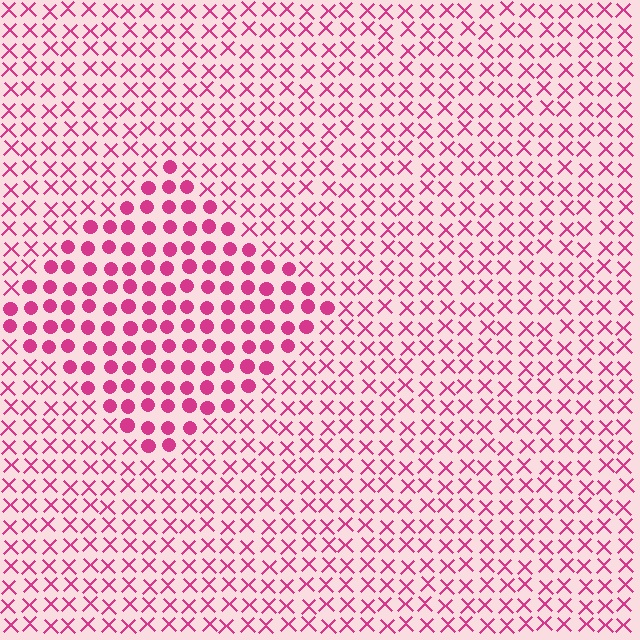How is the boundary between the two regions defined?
The boundary is defined by a change in element shape: circles inside vs. X marks outside. All elements share the same color and spacing.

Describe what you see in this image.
The image is filled with small magenta elements arranged in a uniform grid. A diamond-shaped region contains circles, while the surrounding area contains X marks. The boundary is defined purely by the change in element shape.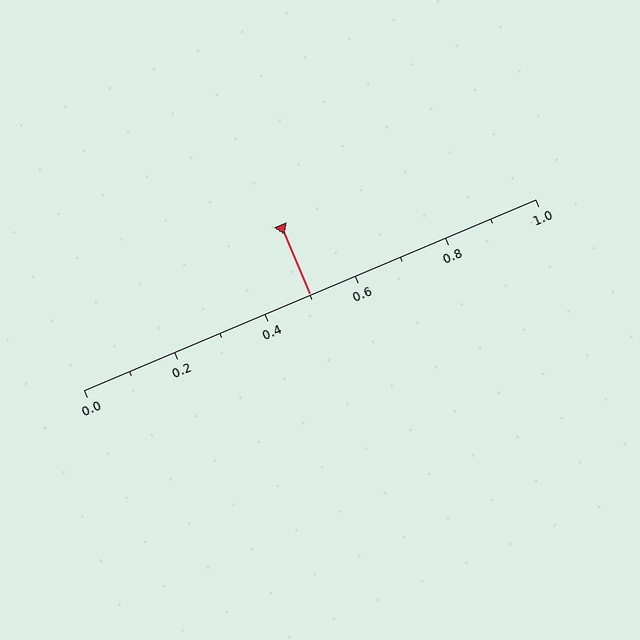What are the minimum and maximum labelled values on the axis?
The axis runs from 0.0 to 1.0.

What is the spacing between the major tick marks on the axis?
The major ticks are spaced 0.2 apart.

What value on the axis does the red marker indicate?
The marker indicates approximately 0.5.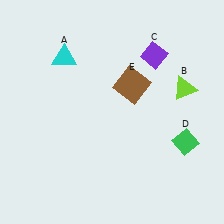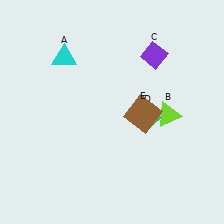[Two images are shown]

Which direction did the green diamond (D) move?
The green diamond (D) moved left.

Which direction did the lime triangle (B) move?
The lime triangle (B) moved down.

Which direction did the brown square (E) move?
The brown square (E) moved down.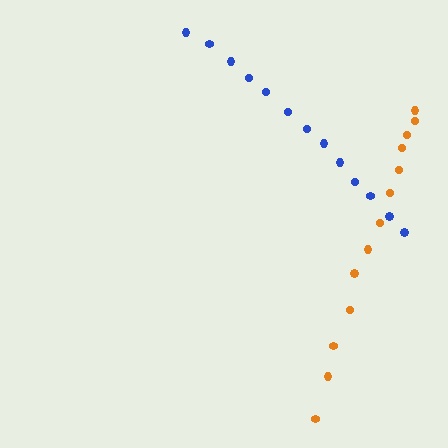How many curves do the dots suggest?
There are 2 distinct paths.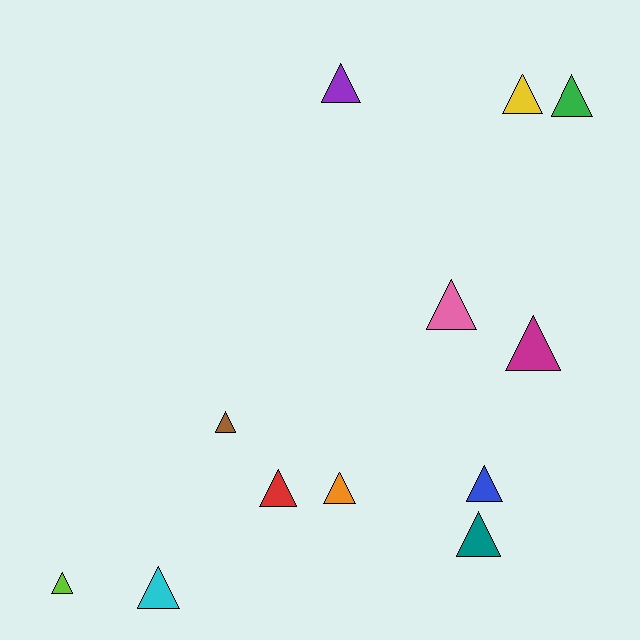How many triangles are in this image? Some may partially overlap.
There are 12 triangles.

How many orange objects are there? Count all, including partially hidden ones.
There is 1 orange object.